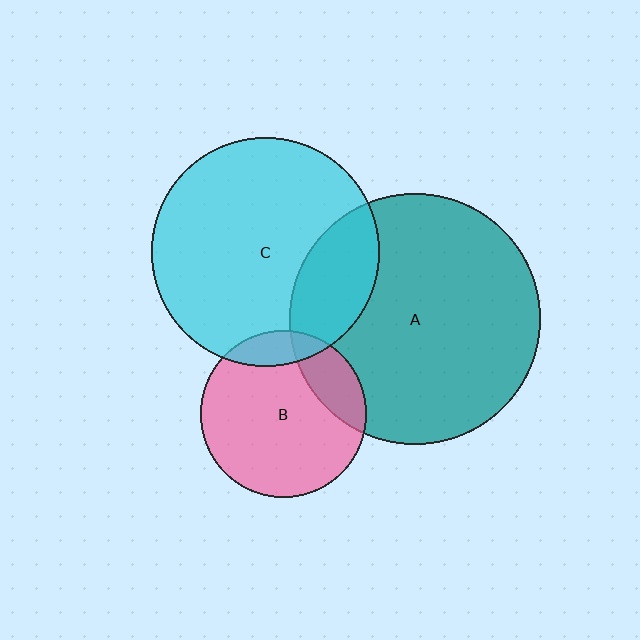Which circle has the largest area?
Circle A (teal).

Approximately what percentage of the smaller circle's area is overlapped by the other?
Approximately 10%.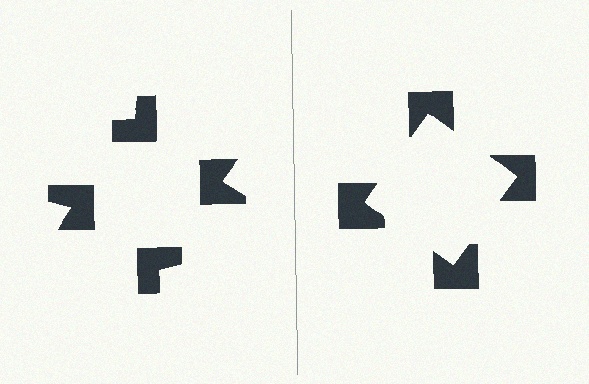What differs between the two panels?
The notched squares are positioned identically on both sides; only the wedge orientations differ. On the right they align to a square; on the left they are misaligned.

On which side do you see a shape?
An illusory square appears on the right side. On the left side the wedge cuts are rotated, so no coherent shape forms.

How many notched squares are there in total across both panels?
8 — 4 on each side.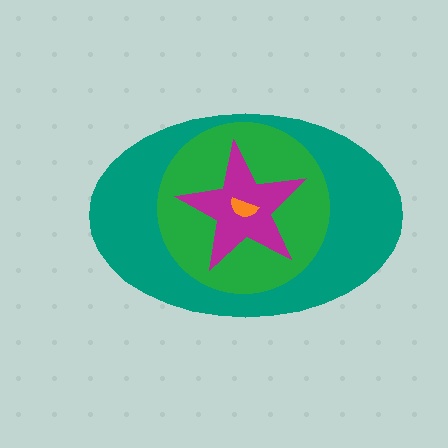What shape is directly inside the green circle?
The magenta star.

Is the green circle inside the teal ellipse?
Yes.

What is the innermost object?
The orange semicircle.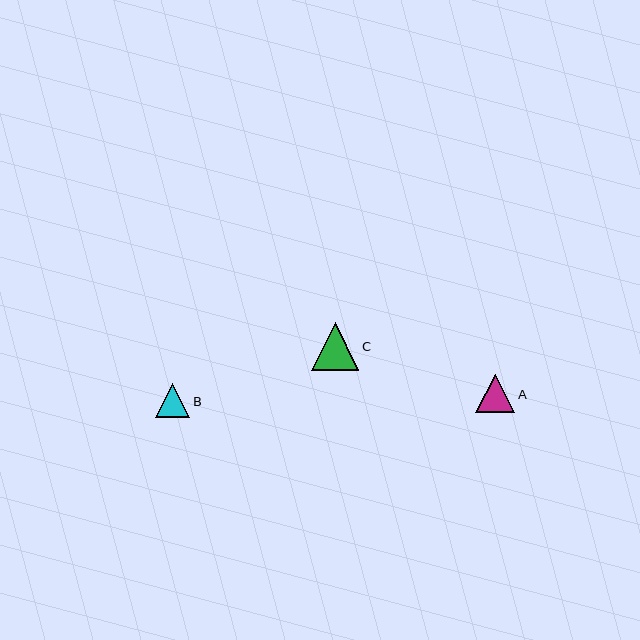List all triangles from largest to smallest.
From largest to smallest: C, A, B.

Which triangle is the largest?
Triangle C is the largest with a size of approximately 47 pixels.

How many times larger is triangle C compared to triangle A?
Triangle C is approximately 1.2 times the size of triangle A.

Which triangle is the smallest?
Triangle B is the smallest with a size of approximately 35 pixels.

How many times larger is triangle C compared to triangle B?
Triangle C is approximately 1.4 times the size of triangle B.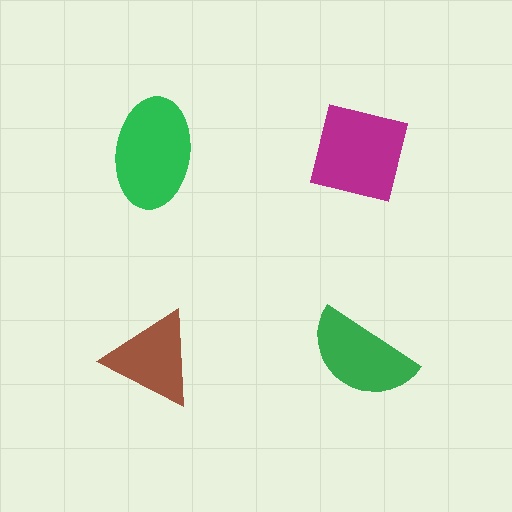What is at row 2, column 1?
A brown triangle.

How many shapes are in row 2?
2 shapes.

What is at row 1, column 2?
A magenta square.